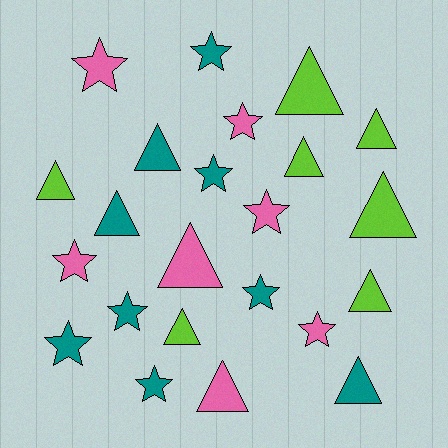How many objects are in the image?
There are 23 objects.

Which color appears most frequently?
Teal, with 9 objects.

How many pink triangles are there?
There are 2 pink triangles.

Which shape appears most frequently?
Triangle, with 12 objects.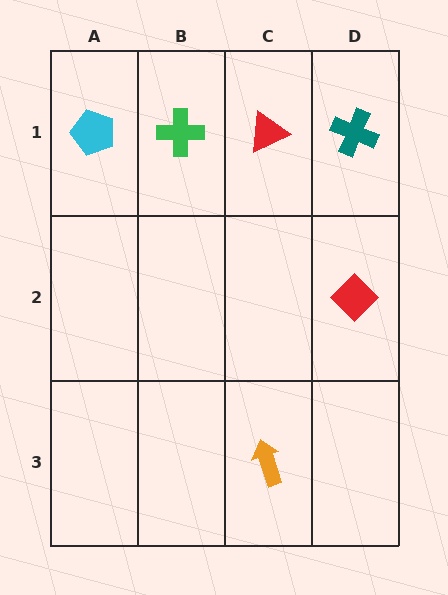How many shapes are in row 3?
1 shape.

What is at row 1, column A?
A cyan pentagon.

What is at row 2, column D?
A red diamond.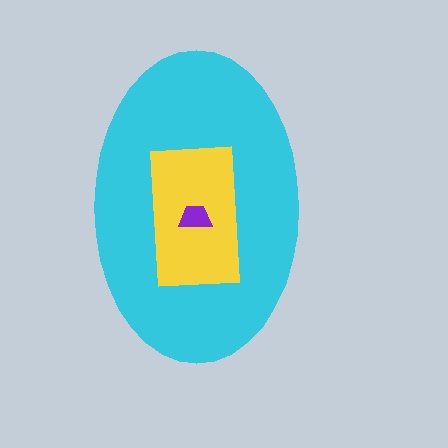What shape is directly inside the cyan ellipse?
The yellow rectangle.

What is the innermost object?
The purple trapezoid.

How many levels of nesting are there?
3.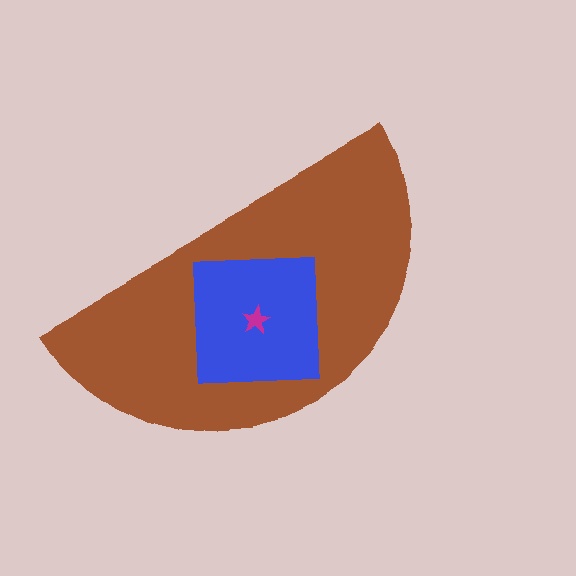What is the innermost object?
The magenta star.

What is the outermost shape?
The brown semicircle.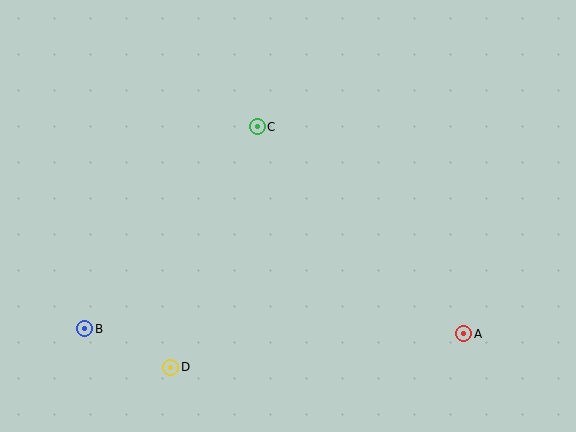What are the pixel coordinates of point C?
Point C is at (257, 127).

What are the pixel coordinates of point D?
Point D is at (171, 367).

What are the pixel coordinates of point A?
Point A is at (464, 334).